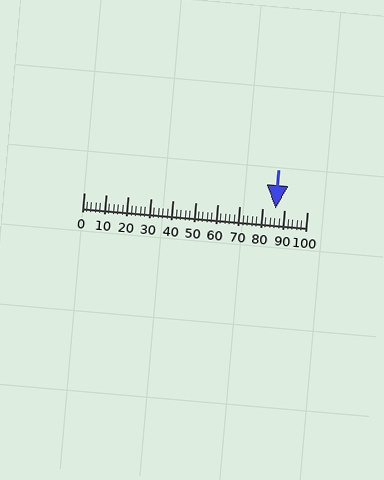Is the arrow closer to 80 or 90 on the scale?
The arrow is closer to 90.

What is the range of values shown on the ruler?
The ruler shows values from 0 to 100.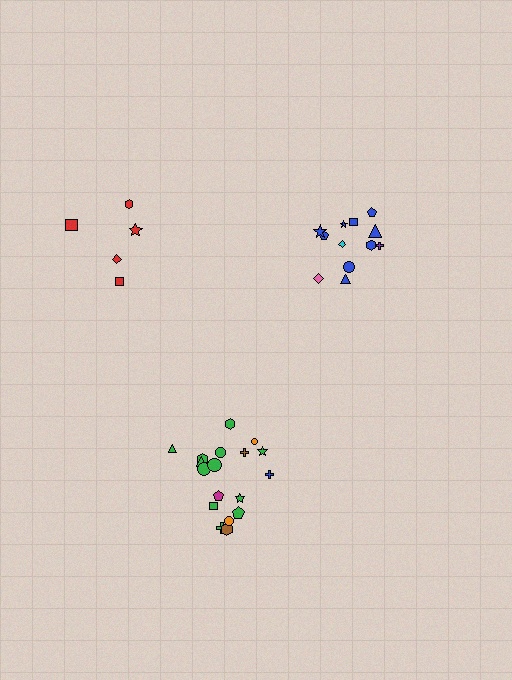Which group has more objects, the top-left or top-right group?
The top-right group.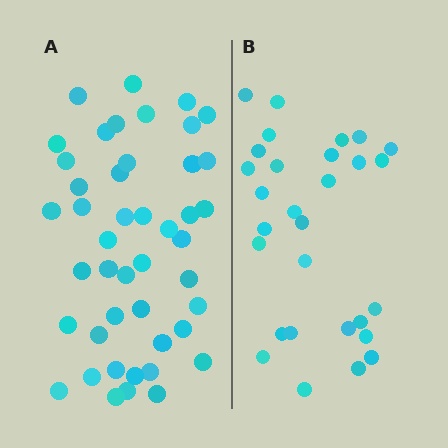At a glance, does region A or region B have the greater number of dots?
Region A (the left region) has more dots.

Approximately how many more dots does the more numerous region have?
Region A has approximately 15 more dots than region B.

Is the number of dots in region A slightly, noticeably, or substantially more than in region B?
Region A has substantially more. The ratio is roughly 1.6 to 1.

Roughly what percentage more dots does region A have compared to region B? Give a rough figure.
About 55% more.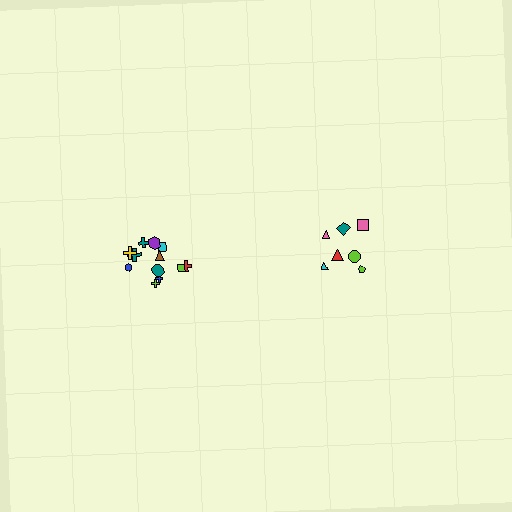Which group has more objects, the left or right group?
The left group.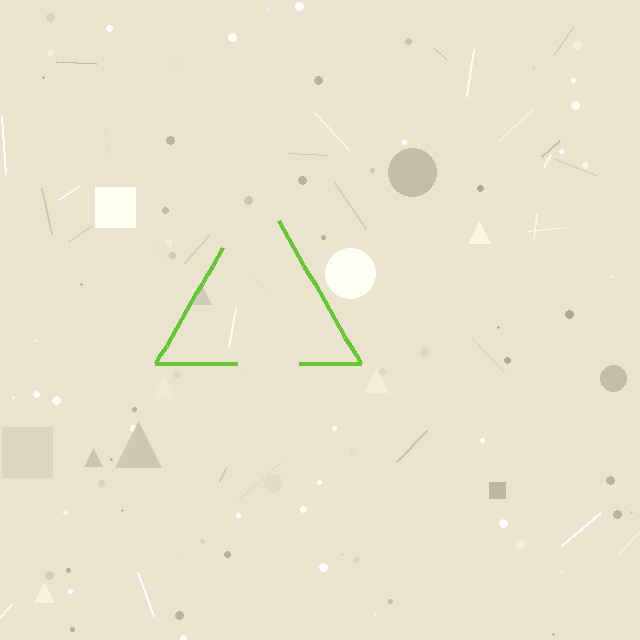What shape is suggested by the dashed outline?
The dashed outline suggests a triangle.